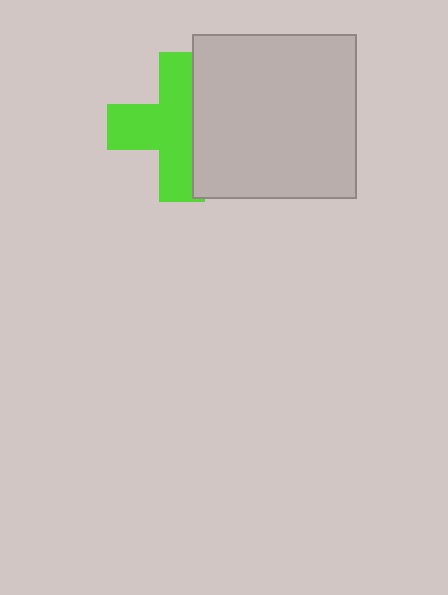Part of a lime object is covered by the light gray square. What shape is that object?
It is a cross.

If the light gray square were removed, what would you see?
You would see the complete lime cross.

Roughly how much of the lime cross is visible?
About half of it is visible (roughly 62%).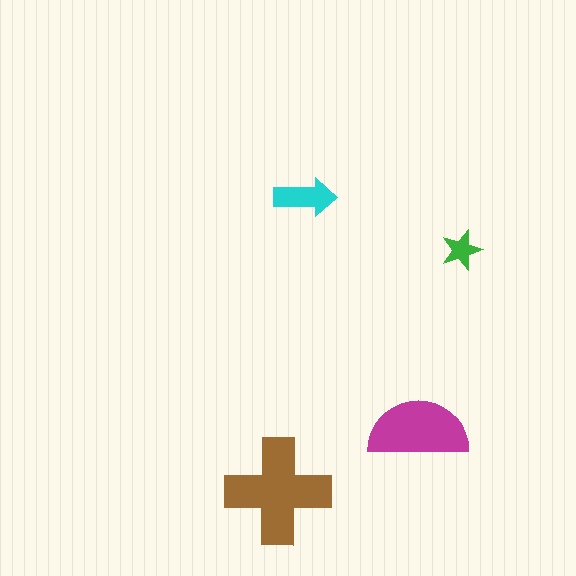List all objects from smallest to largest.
The green star, the cyan arrow, the magenta semicircle, the brown cross.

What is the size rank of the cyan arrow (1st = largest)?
3rd.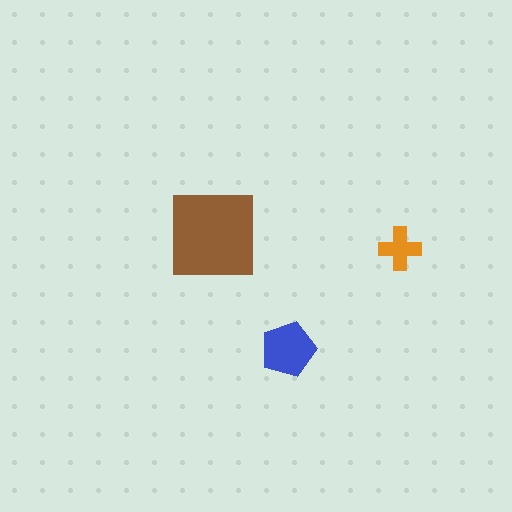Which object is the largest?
The brown square.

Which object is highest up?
The brown square is topmost.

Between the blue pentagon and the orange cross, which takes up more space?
The blue pentagon.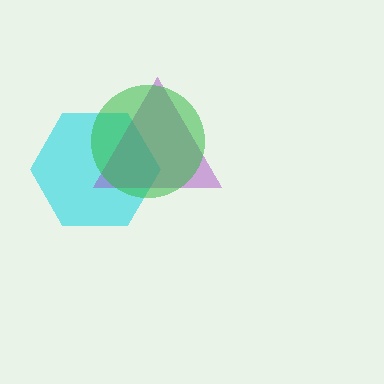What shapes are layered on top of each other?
The layered shapes are: a cyan hexagon, a purple triangle, a green circle.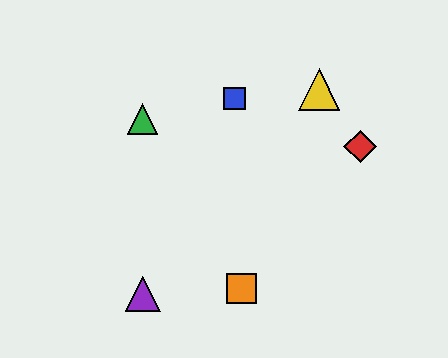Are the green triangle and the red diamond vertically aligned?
No, the green triangle is at x≈143 and the red diamond is at x≈360.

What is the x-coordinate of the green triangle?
The green triangle is at x≈143.